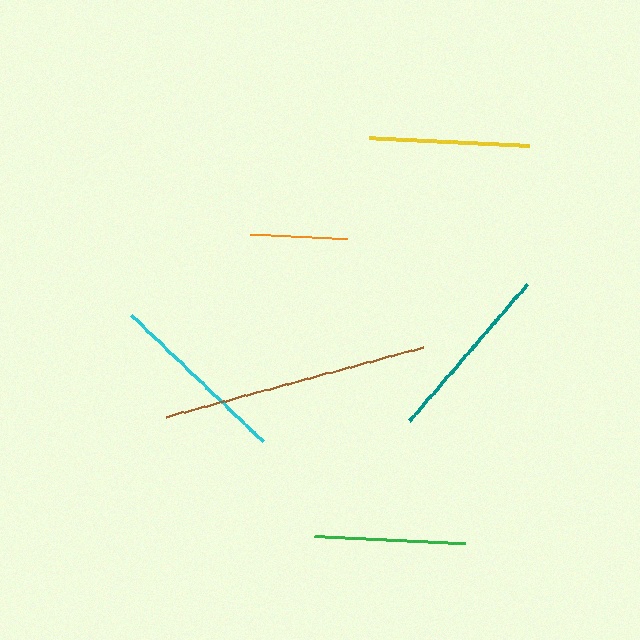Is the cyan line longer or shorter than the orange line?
The cyan line is longer than the orange line.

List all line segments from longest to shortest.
From longest to shortest: brown, cyan, teal, yellow, green, orange.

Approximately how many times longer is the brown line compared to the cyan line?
The brown line is approximately 1.5 times the length of the cyan line.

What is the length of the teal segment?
The teal segment is approximately 180 pixels long.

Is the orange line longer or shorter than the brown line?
The brown line is longer than the orange line.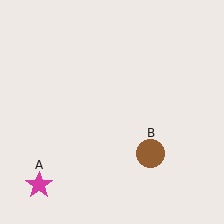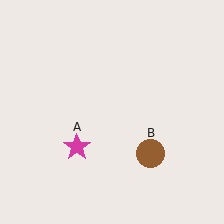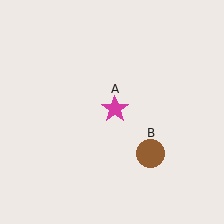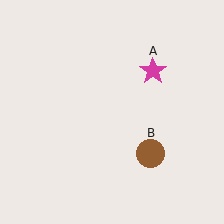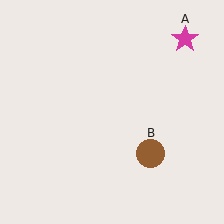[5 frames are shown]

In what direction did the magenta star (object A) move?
The magenta star (object A) moved up and to the right.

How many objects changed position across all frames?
1 object changed position: magenta star (object A).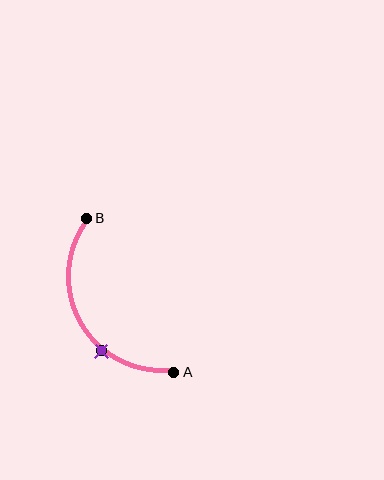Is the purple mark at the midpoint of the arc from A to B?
No. The purple mark lies on the arc but is closer to endpoint A. The arc midpoint would be at the point on the curve equidistant along the arc from both A and B.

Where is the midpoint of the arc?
The arc midpoint is the point on the curve farthest from the straight line joining A and B. It sits to the left of that line.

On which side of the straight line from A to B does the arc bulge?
The arc bulges to the left of the straight line connecting A and B.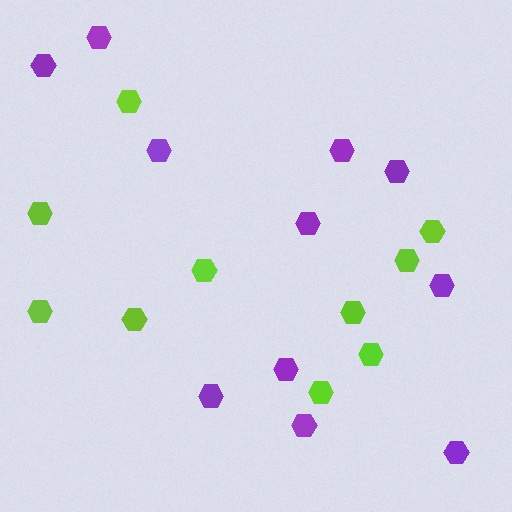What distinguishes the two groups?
There are 2 groups: one group of lime hexagons (10) and one group of purple hexagons (11).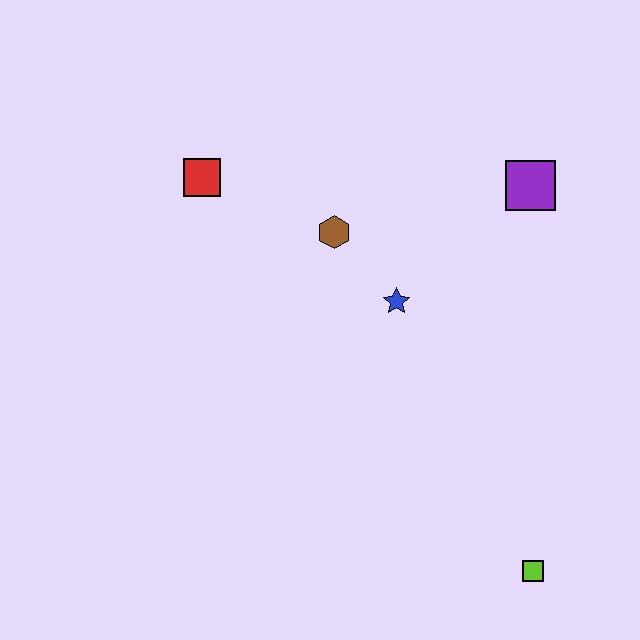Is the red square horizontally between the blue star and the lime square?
No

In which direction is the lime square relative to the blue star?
The lime square is below the blue star.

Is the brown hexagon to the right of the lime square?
No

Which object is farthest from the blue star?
The lime square is farthest from the blue star.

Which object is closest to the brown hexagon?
The blue star is closest to the brown hexagon.